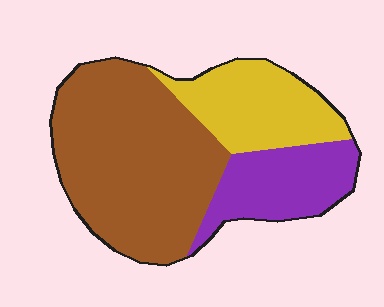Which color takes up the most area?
Brown, at roughly 55%.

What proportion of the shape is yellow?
Yellow covers around 25% of the shape.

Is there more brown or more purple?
Brown.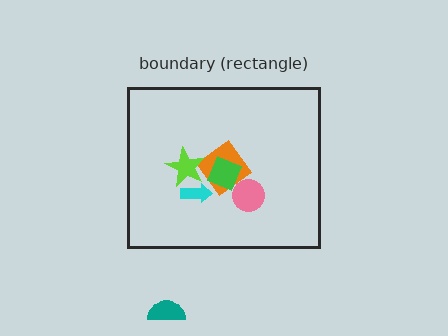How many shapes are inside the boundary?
5 inside, 1 outside.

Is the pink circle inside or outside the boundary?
Inside.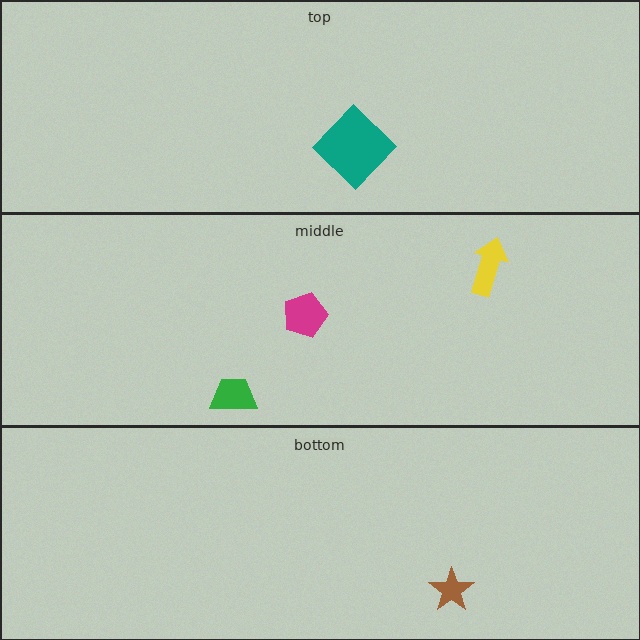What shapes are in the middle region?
The yellow arrow, the green trapezoid, the magenta pentagon.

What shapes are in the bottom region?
The brown star.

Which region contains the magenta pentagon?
The middle region.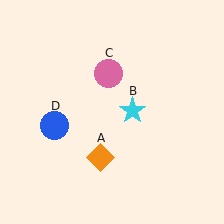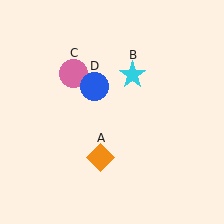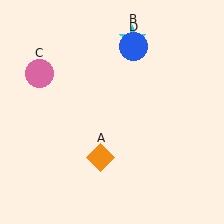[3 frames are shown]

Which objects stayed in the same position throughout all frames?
Orange diamond (object A) remained stationary.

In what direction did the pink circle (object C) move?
The pink circle (object C) moved left.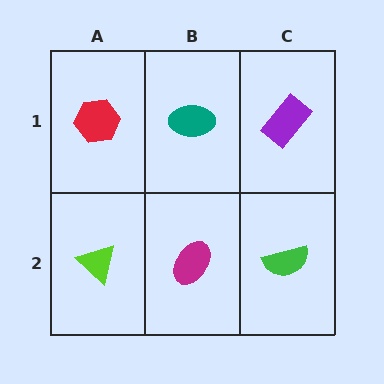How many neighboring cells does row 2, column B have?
3.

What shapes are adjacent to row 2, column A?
A red hexagon (row 1, column A), a magenta ellipse (row 2, column B).